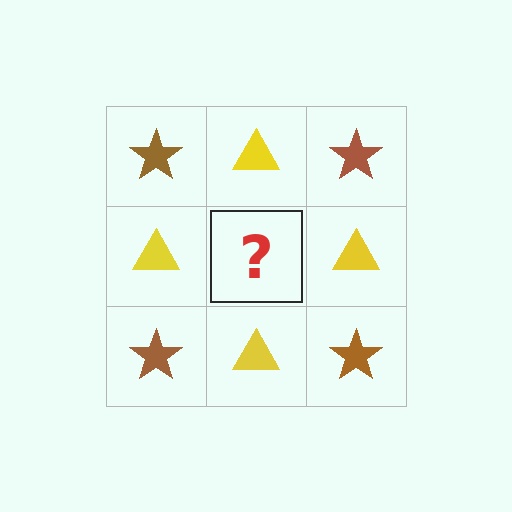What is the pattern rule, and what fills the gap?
The rule is that it alternates brown star and yellow triangle in a checkerboard pattern. The gap should be filled with a brown star.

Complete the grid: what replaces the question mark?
The question mark should be replaced with a brown star.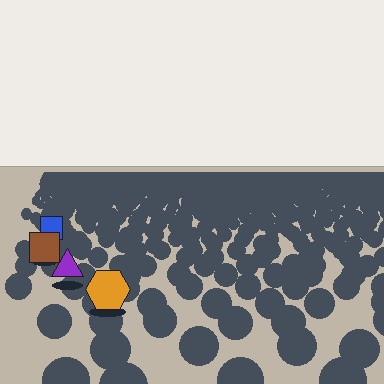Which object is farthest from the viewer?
The blue square is farthest from the viewer. It appears smaller and the ground texture around it is denser.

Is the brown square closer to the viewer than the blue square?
Yes. The brown square is closer — you can tell from the texture gradient: the ground texture is coarser near it.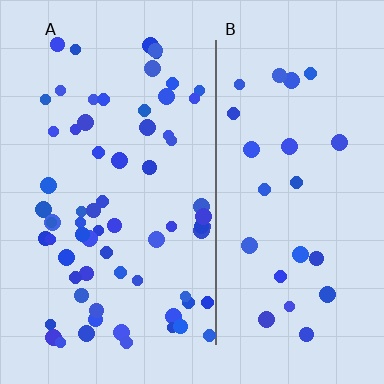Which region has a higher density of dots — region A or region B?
A (the left).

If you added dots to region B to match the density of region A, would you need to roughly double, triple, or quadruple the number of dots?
Approximately triple.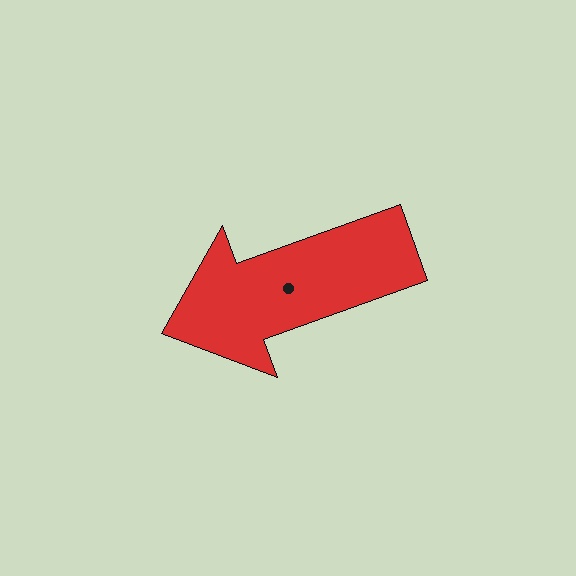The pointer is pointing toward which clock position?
Roughly 8 o'clock.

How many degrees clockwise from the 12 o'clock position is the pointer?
Approximately 250 degrees.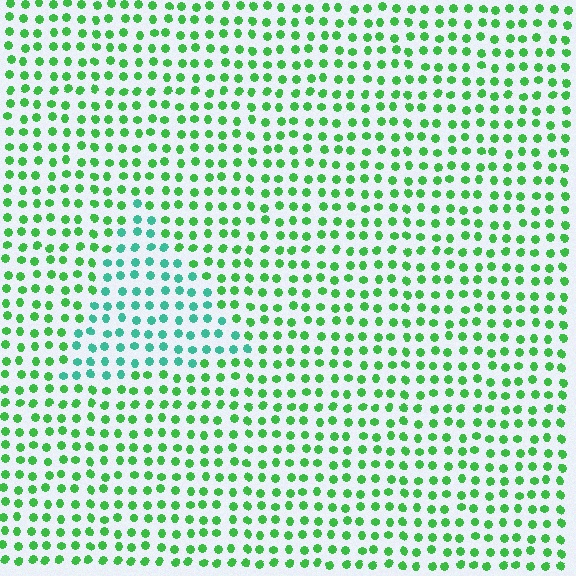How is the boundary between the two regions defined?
The boundary is defined purely by a slight shift in hue (about 40 degrees). Spacing, size, and orientation are identical on both sides.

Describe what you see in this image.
The image is filled with small green elements in a uniform arrangement. A triangle-shaped region is visible where the elements are tinted to a slightly different hue, forming a subtle color boundary.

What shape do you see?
I see a triangle.